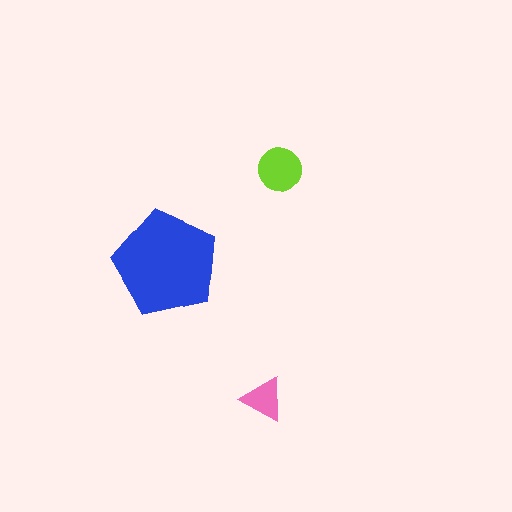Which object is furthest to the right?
The lime circle is rightmost.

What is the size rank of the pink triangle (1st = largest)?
3rd.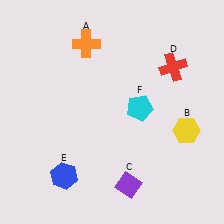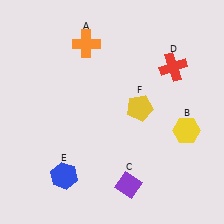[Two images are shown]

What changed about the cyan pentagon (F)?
In Image 1, F is cyan. In Image 2, it changed to yellow.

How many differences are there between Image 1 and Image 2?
There is 1 difference between the two images.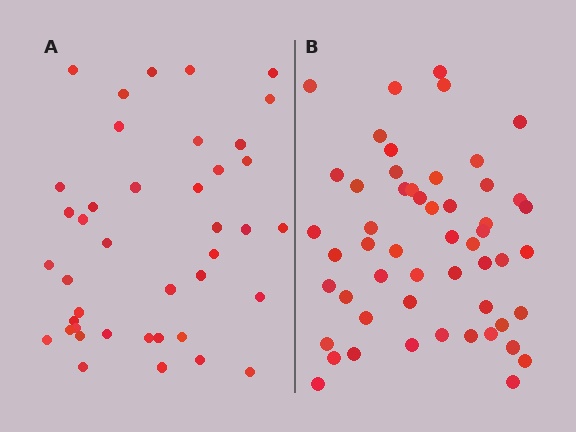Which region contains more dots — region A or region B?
Region B (the right region) has more dots.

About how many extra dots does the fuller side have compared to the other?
Region B has roughly 12 or so more dots than region A.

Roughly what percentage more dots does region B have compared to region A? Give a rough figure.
About 30% more.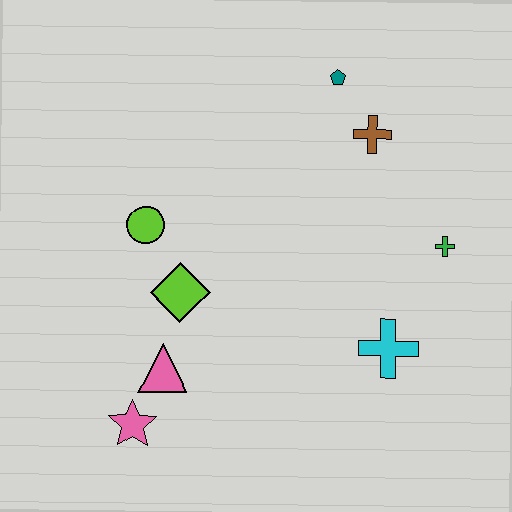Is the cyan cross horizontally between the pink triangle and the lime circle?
No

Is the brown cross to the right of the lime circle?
Yes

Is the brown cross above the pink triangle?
Yes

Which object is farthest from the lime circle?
The green cross is farthest from the lime circle.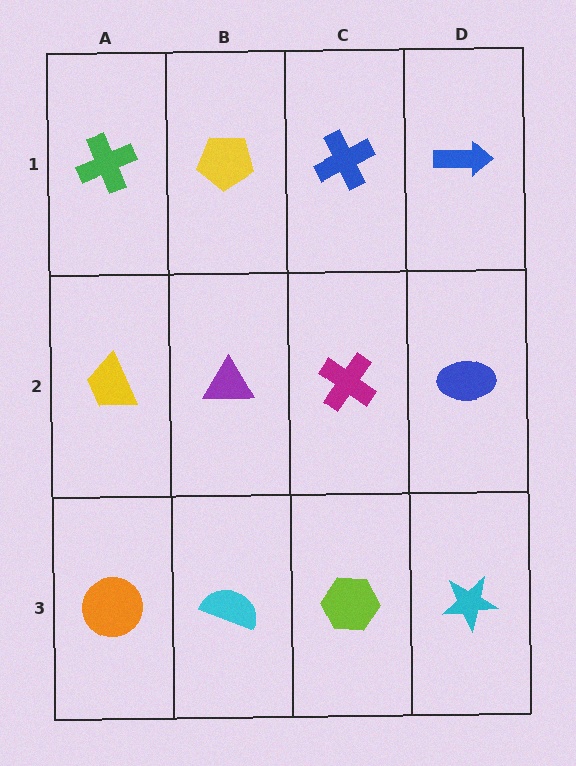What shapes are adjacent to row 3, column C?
A magenta cross (row 2, column C), a cyan semicircle (row 3, column B), a cyan star (row 3, column D).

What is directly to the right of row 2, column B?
A magenta cross.